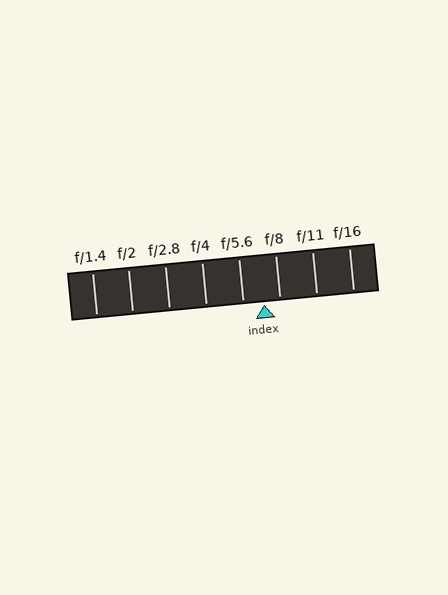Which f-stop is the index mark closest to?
The index mark is closest to f/8.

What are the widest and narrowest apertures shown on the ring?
The widest aperture shown is f/1.4 and the narrowest is f/16.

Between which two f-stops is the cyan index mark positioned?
The index mark is between f/5.6 and f/8.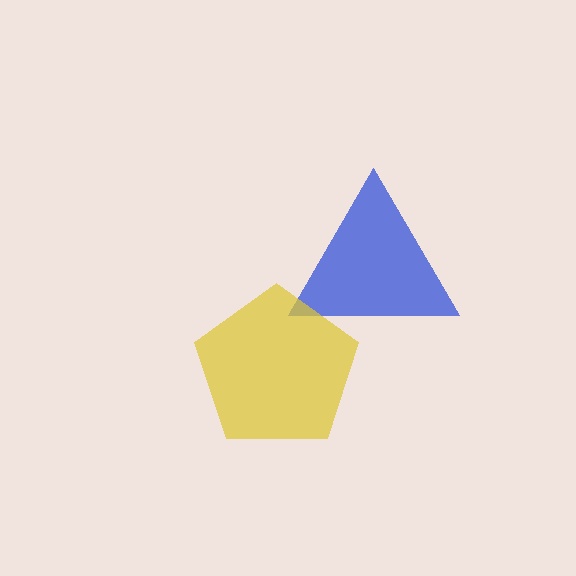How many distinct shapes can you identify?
There are 2 distinct shapes: a blue triangle, a yellow pentagon.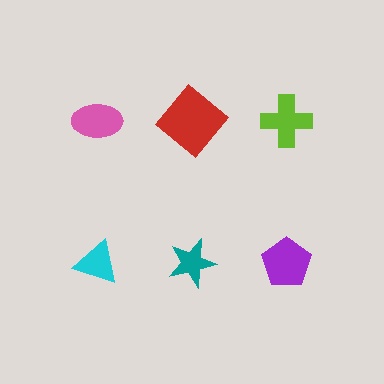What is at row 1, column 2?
A red diamond.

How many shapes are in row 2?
3 shapes.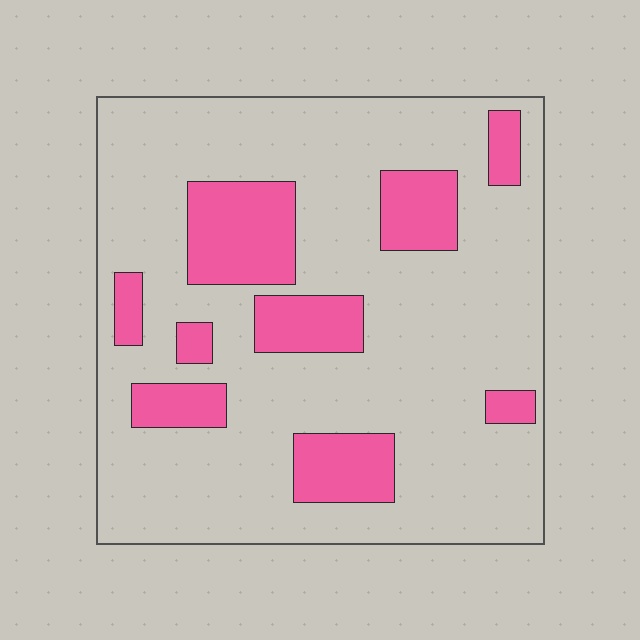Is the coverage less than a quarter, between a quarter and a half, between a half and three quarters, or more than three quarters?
Less than a quarter.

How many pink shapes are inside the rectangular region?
9.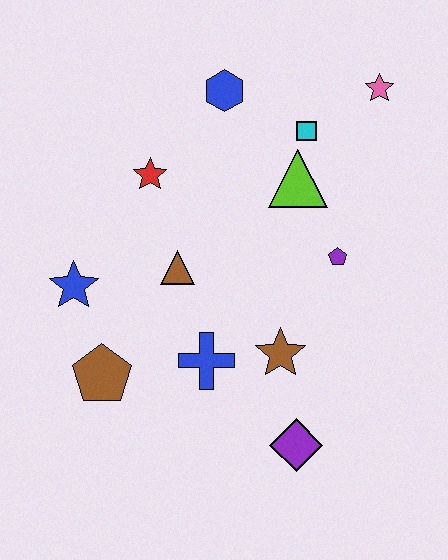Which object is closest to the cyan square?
The lime triangle is closest to the cyan square.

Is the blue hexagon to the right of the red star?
Yes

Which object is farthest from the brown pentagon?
The pink star is farthest from the brown pentagon.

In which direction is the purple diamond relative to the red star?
The purple diamond is below the red star.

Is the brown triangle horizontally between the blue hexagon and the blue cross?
No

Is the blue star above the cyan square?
No